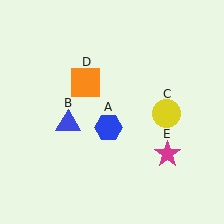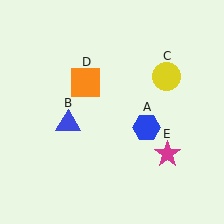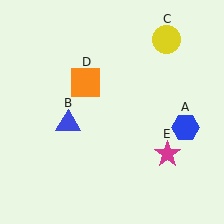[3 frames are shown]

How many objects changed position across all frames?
2 objects changed position: blue hexagon (object A), yellow circle (object C).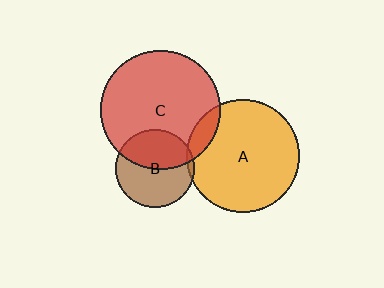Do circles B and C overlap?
Yes.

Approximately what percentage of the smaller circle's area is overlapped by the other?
Approximately 45%.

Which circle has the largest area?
Circle C (red).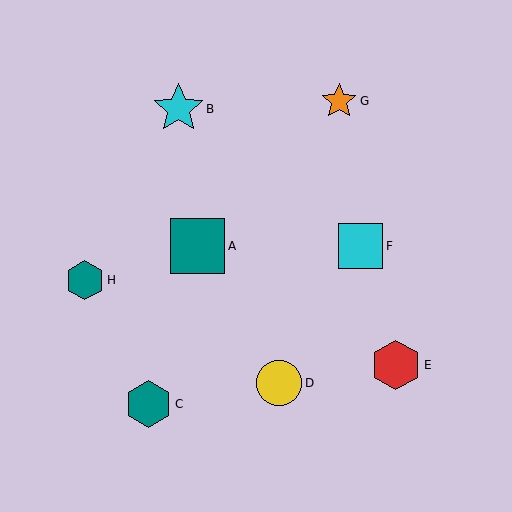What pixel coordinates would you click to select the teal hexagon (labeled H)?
Click at (85, 280) to select the teal hexagon H.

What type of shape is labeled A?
Shape A is a teal square.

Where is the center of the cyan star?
The center of the cyan star is at (178, 109).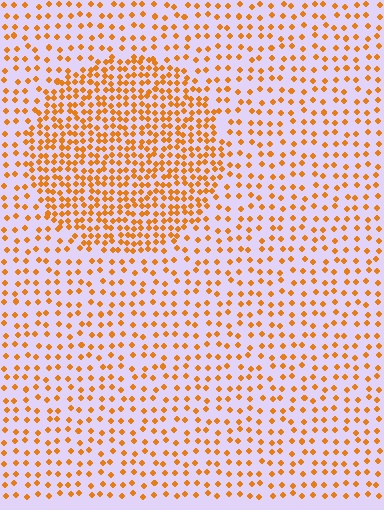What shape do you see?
I see a circle.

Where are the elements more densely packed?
The elements are more densely packed inside the circle boundary.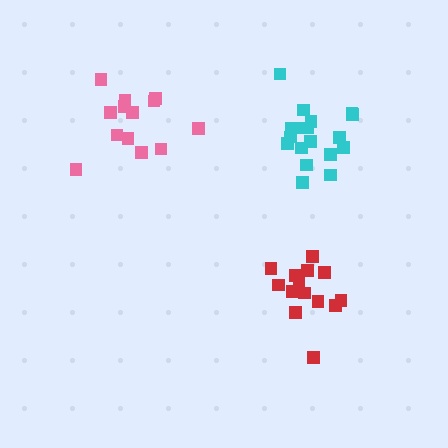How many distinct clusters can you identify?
There are 3 distinct clusters.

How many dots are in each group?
Group 1: 18 dots, Group 2: 14 dots, Group 3: 13 dots (45 total).